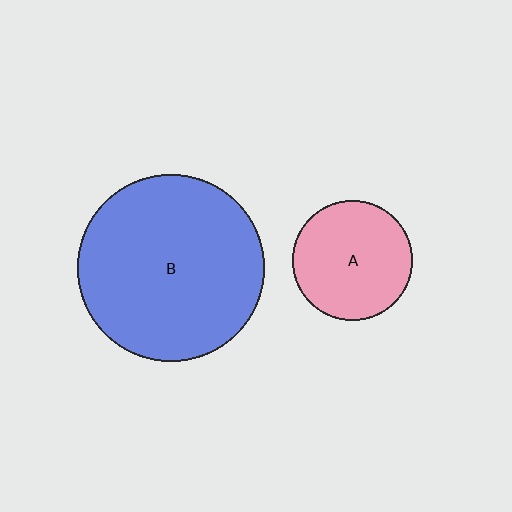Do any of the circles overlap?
No, none of the circles overlap.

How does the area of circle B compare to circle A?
Approximately 2.4 times.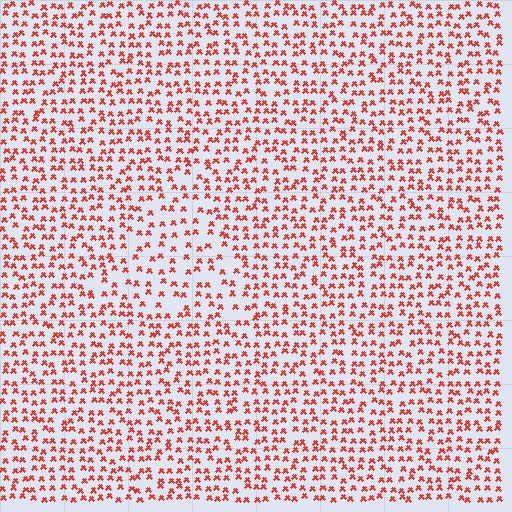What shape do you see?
I see a triangle.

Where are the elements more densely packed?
The elements are more densely packed outside the triangle boundary.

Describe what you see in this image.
The image contains small red elements arranged at two different densities. A triangle-shaped region is visible where the elements are less densely packed than the surrounding area.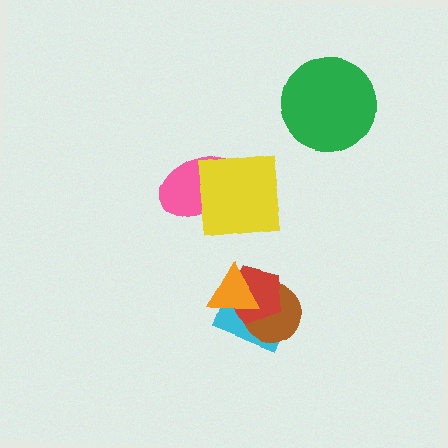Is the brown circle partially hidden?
Yes, it is partially covered by another shape.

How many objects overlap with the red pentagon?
3 objects overlap with the red pentagon.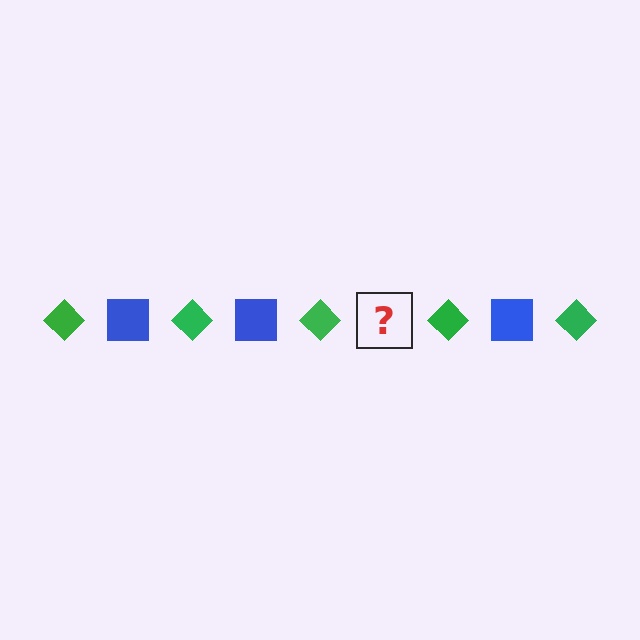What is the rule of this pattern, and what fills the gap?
The rule is that the pattern alternates between green diamond and blue square. The gap should be filled with a blue square.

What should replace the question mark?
The question mark should be replaced with a blue square.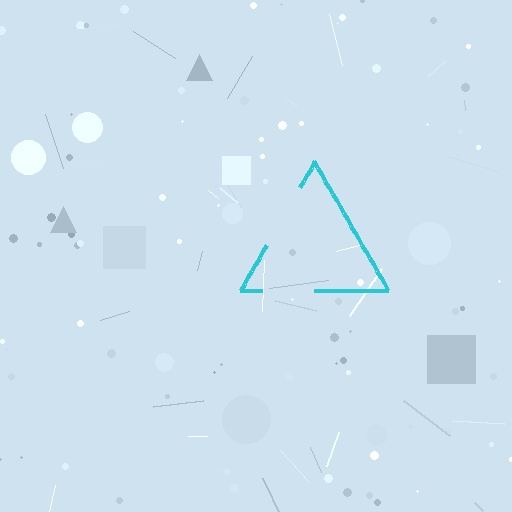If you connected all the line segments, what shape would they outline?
They would outline a triangle.